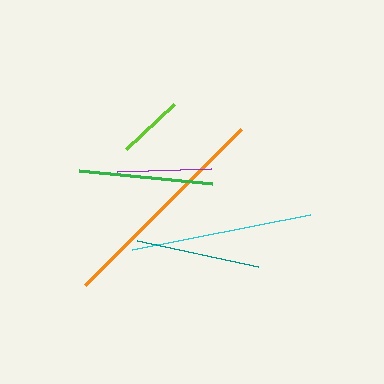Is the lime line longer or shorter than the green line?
The green line is longer than the lime line.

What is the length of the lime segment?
The lime segment is approximately 66 pixels long.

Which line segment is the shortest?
The lime line is the shortest at approximately 66 pixels.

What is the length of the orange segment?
The orange segment is approximately 221 pixels long.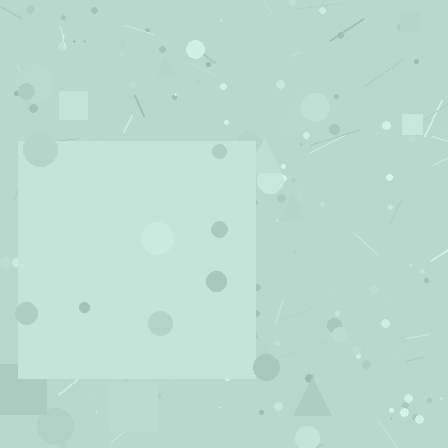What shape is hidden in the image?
A square is hidden in the image.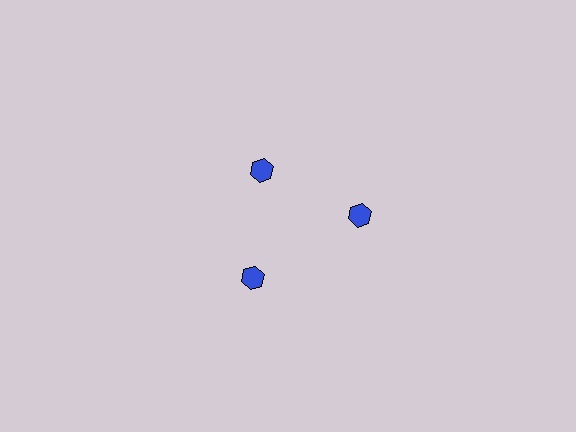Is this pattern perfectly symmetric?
No. The 3 blue hexagons are arranged in a ring, but one element near the 11 o'clock position is pulled inward toward the center, breaking the 3-fold rotational symmetry.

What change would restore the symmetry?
The symmetry would be restored by moving it outward, back onto the ring so that all 3 hexagons sit at equal angles and equal distance from the center.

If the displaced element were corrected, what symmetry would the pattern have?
It would have 3-fold rotational symmetry — the pattern would map onto itself every 120 degrees.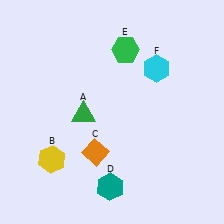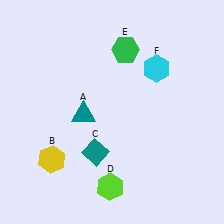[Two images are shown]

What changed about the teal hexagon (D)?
In Image 1, D is teal. In Image 2, it changed to lime.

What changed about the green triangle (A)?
In Image 1, A is green. In Image 2, it changed to teal.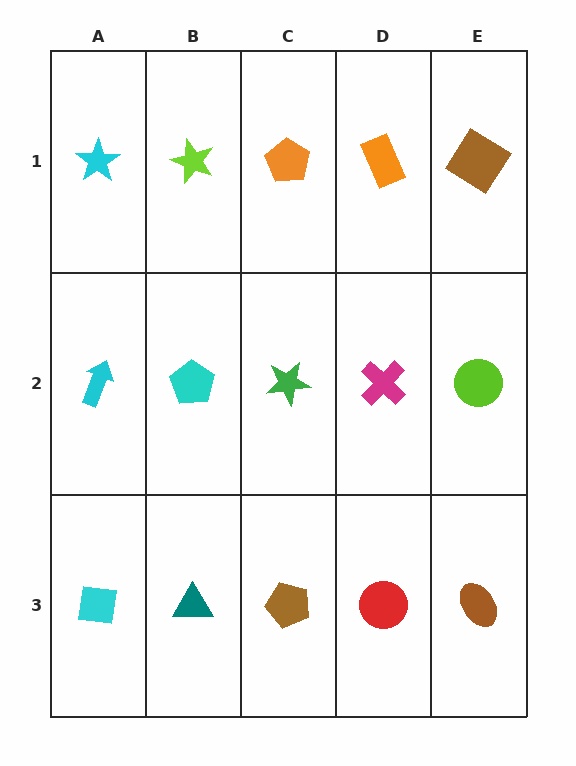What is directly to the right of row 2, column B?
A green star.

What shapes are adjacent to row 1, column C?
A green star (row 2, column C), a lime star (row 1, column B), an orange rectangle (row 1, column D).